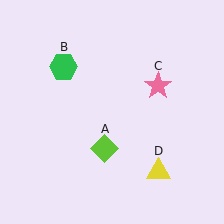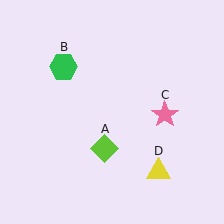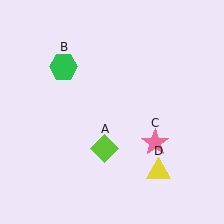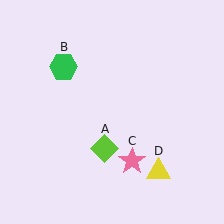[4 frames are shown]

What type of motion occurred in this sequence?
The pink star (object C) rotated clockwise around the center of the scene.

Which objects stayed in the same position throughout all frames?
Lime diamond (object A) and green hexagon (object B) and yellow triangle (object D) remained stationary.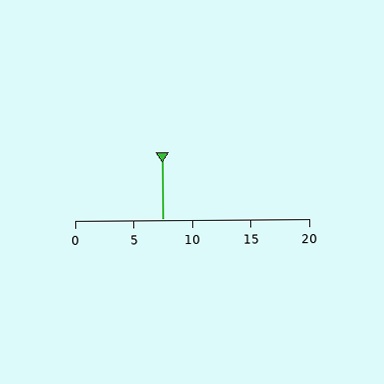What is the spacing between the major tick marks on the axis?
The major ticks are spaced 5 apart.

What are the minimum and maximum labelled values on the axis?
The axis runs from 0 to 20.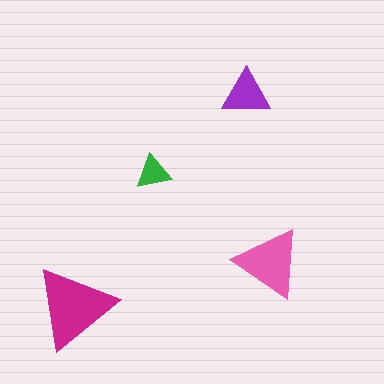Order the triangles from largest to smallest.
the magenta one, the pink one, the purple one, the green one.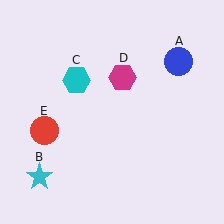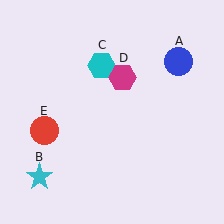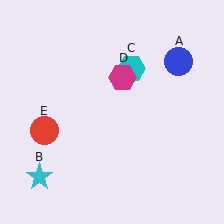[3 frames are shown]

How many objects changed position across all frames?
1 object changed position: cyan hexagon (object C).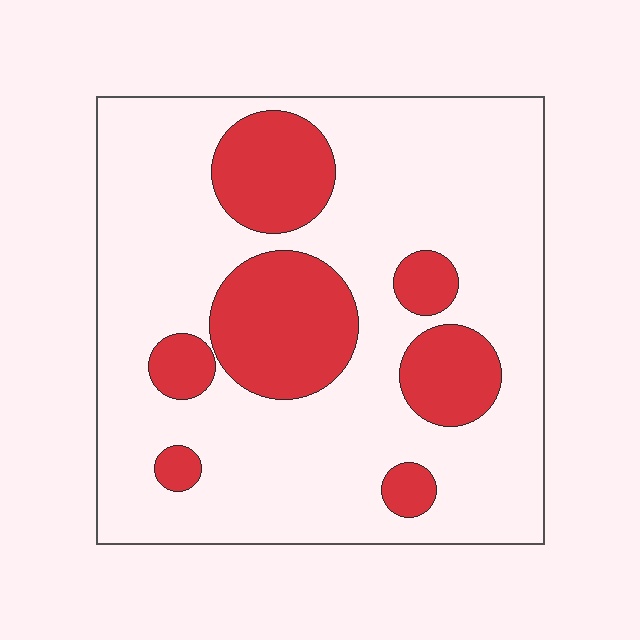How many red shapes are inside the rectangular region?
7.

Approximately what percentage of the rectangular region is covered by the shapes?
Approximately 25%.